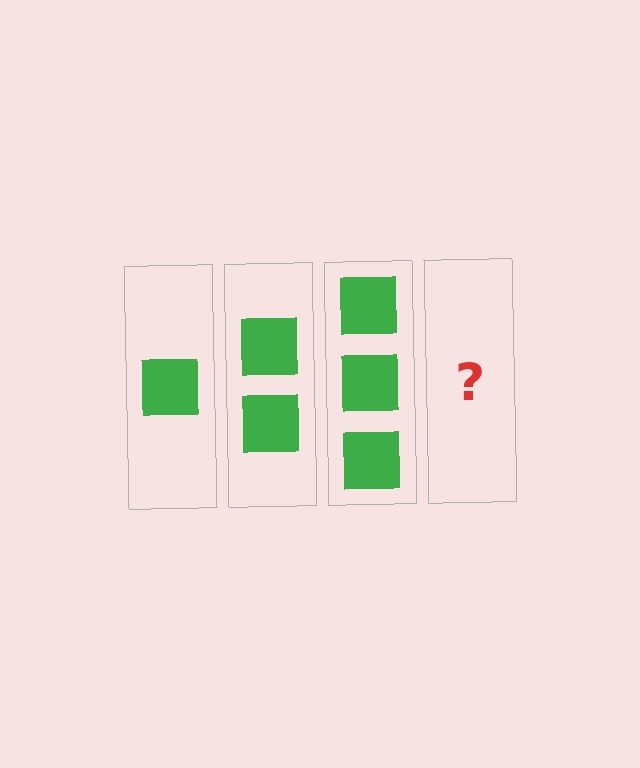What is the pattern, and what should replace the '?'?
The pattern is that each step adds one more square. The '?' should be 4 squares.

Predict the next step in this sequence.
The next step is 4 squares.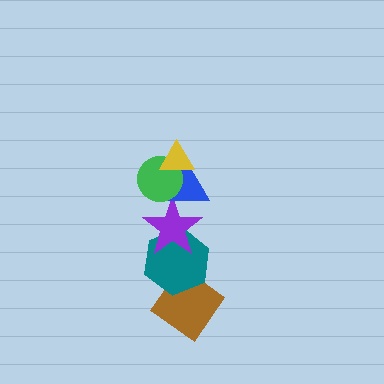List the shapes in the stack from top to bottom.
From top to bottom: the yellow triangle, the green circle, the blue triangle, the purple star, the teal hexagon, the brown diamond.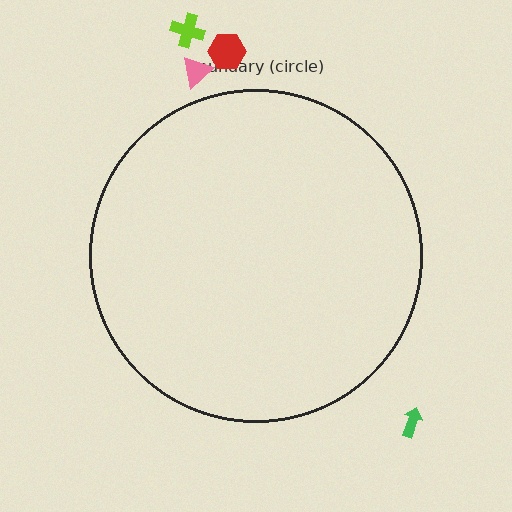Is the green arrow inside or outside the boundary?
Outside.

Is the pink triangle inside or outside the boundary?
Outside.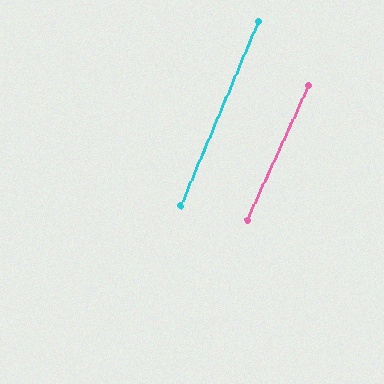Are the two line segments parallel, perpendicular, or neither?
Parallel — their directions differ by only 1.6°.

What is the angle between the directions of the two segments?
Approximately 2 degrees.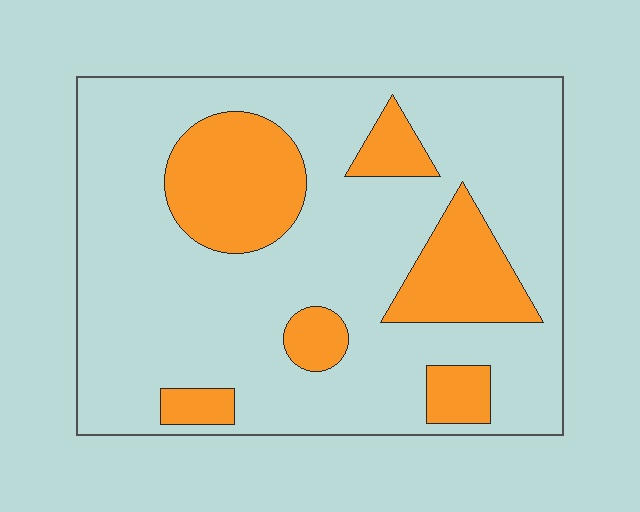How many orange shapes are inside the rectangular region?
6.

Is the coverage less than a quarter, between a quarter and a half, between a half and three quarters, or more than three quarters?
Less than a quarter.